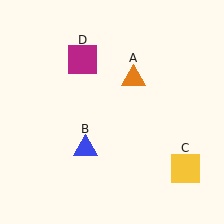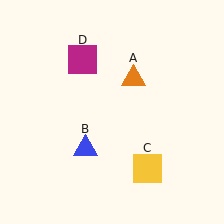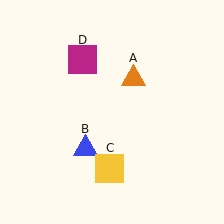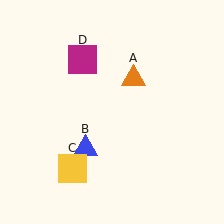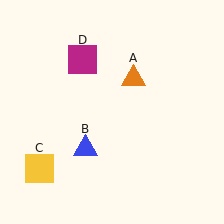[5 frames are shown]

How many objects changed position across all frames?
1 object changed position: yellow square (object C).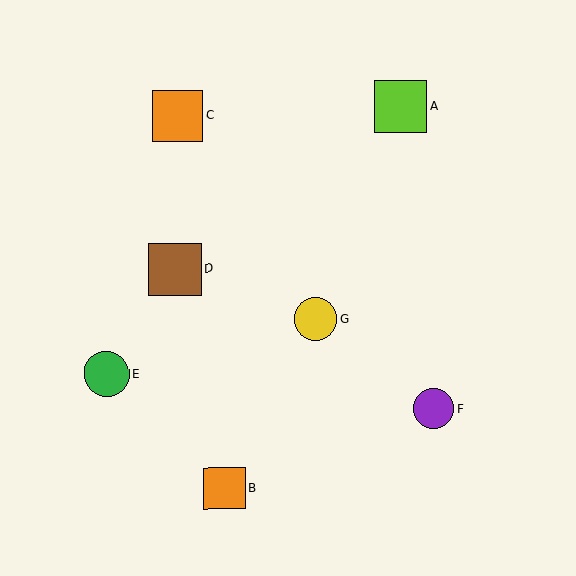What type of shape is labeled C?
Shape C is an orange square.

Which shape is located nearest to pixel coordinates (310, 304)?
The yellow circle (labeled G) at (316, 319) is nearest to that location.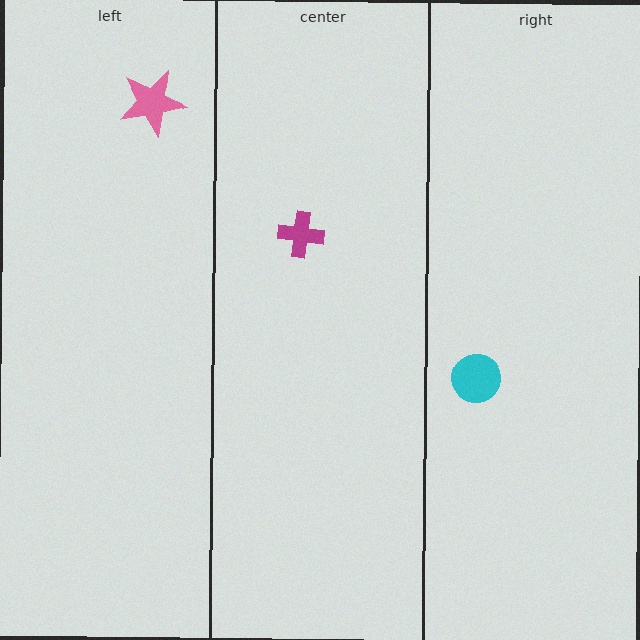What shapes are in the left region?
The pink star.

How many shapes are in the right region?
1.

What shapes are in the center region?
The magenta cross.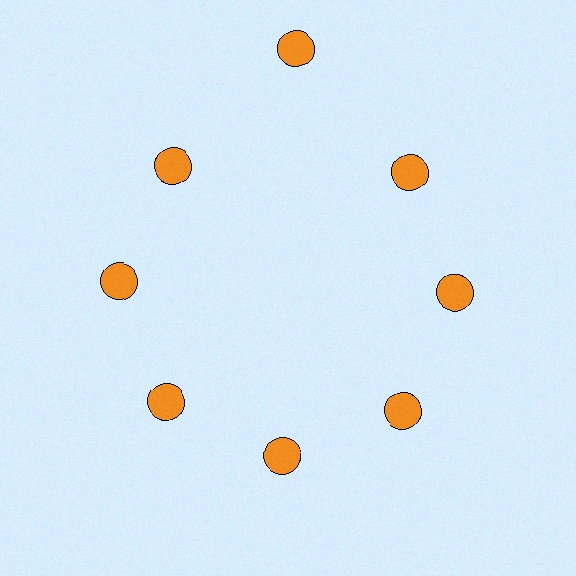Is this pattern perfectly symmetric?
No. The 8 orange circles are arranged in a ring, but one element near the 12 o'clock position is pushed outward from the center, breaking the 8-fold rotational symmetry.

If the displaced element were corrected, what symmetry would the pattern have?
It would have 8-fold rotational symmetry — the pattern would map onto itself every 45 degrees.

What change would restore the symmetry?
The symmetry would be restored by moving it inward, back onto the ring so that all 8 circles sit at equal angles and equal distance from the center.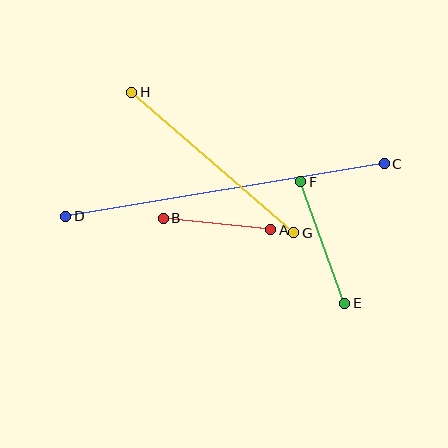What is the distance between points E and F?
The distance is approximately 129 pixels.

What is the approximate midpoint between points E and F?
The midpoint is at approximately (323, 242) pixels.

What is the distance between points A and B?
The distance is approximately 108 pixels.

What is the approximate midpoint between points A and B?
The midpoint is at approximately (217, 224) pixels.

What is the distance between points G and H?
The distance is approximately 214 pixels.